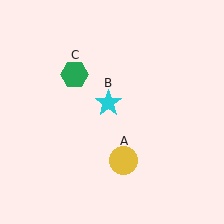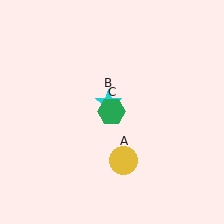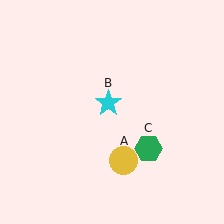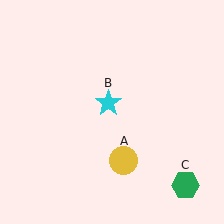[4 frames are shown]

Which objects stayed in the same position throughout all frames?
Yellow circle (object A) and cyan star (object B) remained stationary.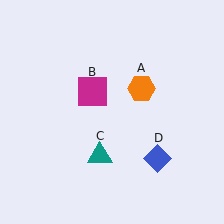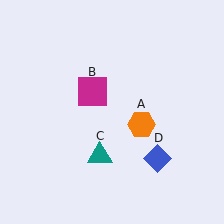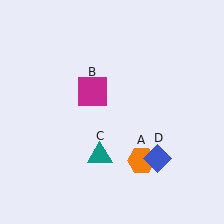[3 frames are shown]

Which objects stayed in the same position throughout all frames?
Magenta square (object B) and teal triangle (object C) and blue diamond (object D) remained stationary.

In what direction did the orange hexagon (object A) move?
The orange hexagon (object A) moved down.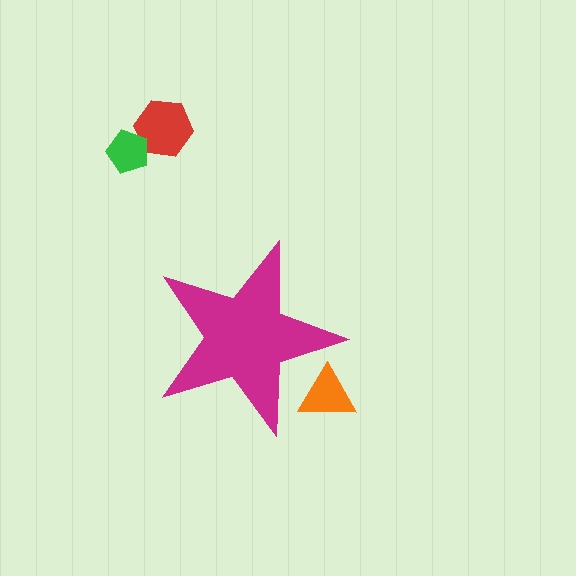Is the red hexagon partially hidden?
No, the red hexagon is fully visible.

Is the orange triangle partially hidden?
Yes, the orange triangle is partially hidden behind the magenta star.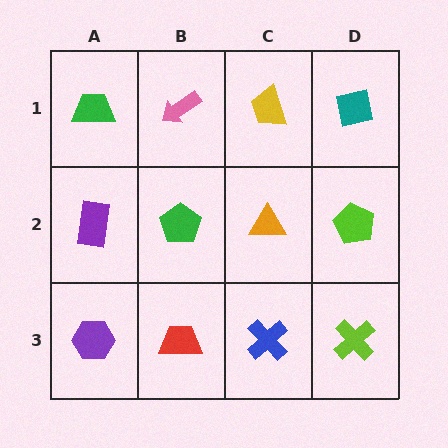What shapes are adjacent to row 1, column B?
A green pentagon (row 2, column B), a green trapezoid (row 1, column A), a yellow trapezoid (row 1, column C).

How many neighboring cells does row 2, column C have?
4.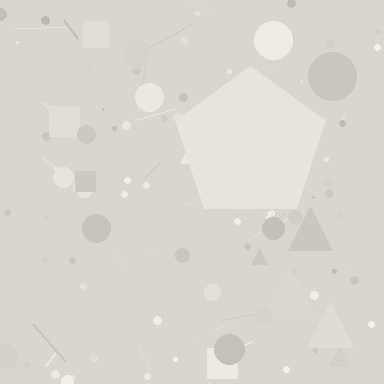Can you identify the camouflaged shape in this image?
The camouflaged shape is a pentagon.